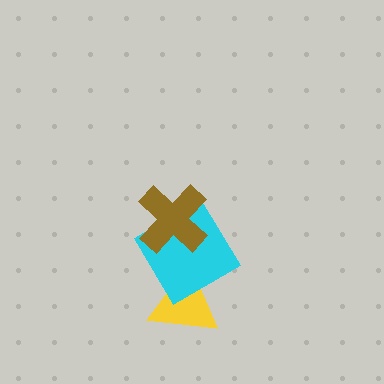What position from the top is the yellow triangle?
The yellow triangle is 3rd from the top.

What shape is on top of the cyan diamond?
The brown cross is on top of the cyan diamond.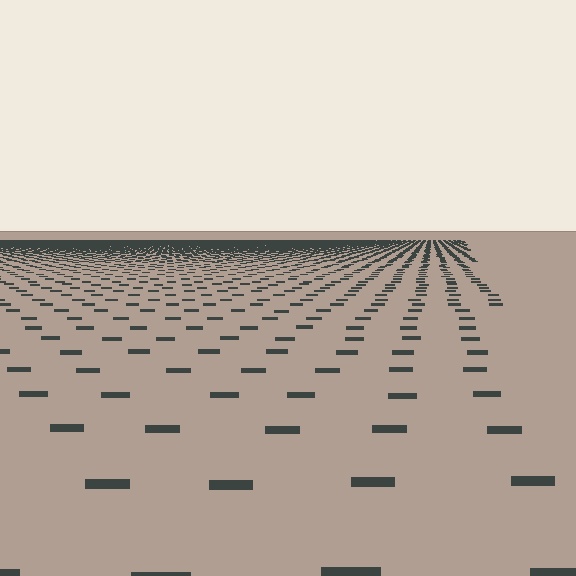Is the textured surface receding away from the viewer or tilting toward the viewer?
The surface is receding away from the viewer. Texture elements get smaller and denser toward the top.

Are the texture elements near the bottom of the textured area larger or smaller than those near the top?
Larger. Near the bottom, elements are closer to the viewer and appear at a bigger on-screen size.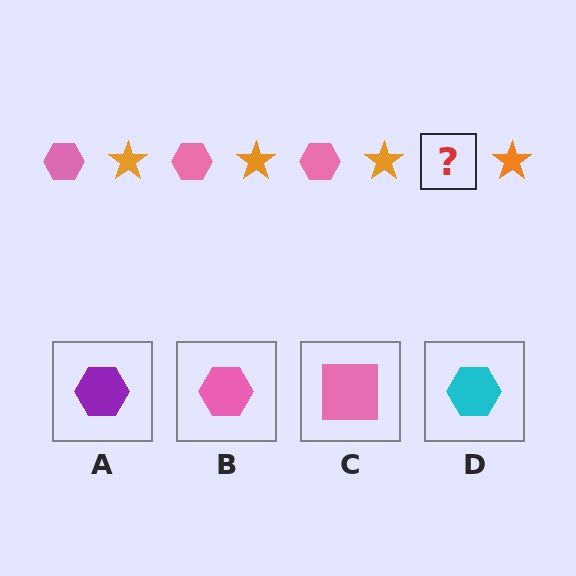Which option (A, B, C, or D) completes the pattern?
B.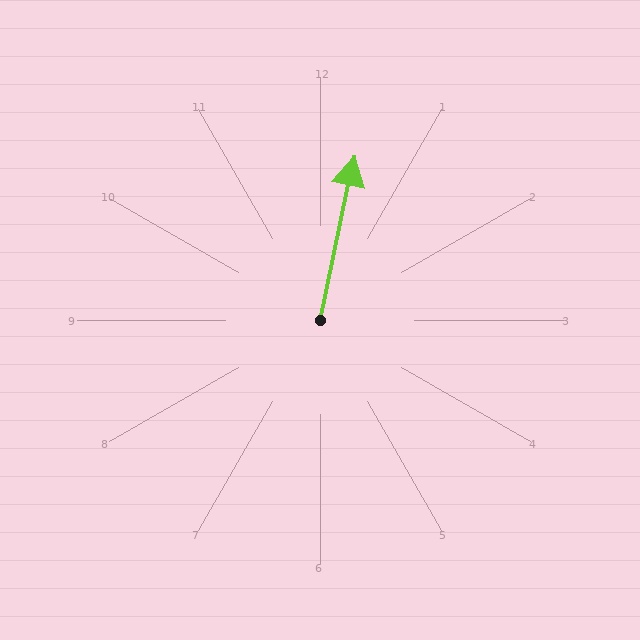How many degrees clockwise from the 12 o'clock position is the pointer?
Approximately 12 degrees.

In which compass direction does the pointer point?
North.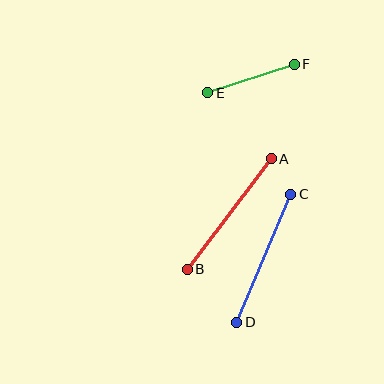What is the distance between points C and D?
The distance is approximately 139 pixels.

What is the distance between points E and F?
The distance is approximately 91 pixels.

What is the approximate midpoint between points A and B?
The midpoint is at approximately (229, 214) pixels.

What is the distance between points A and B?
The distance is approximately 139 pixels.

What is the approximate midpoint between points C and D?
The midpoint is at approximately (264, 258) pixels.